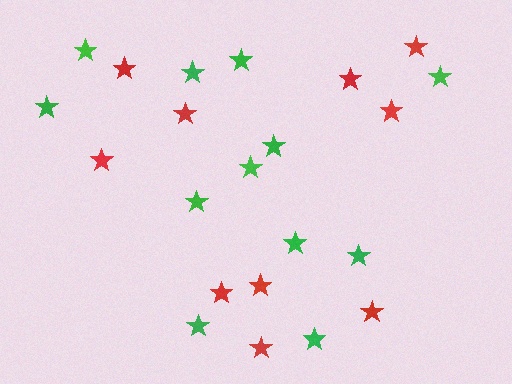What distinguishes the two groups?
There are 2 groups: one group of green stars (12) and one group of red stars (10).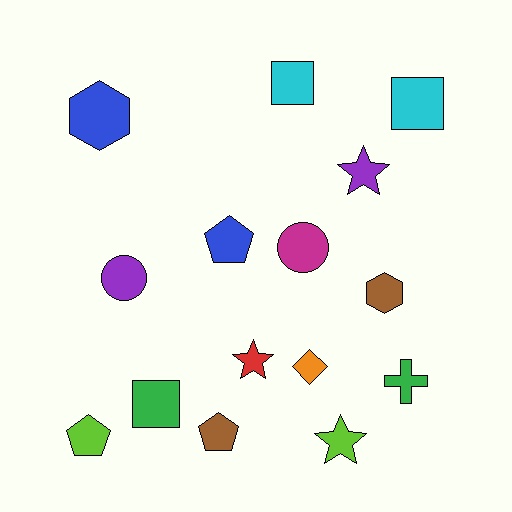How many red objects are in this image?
There is 1 red object.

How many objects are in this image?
There are 15 objects.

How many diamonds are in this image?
There is 1 diamond.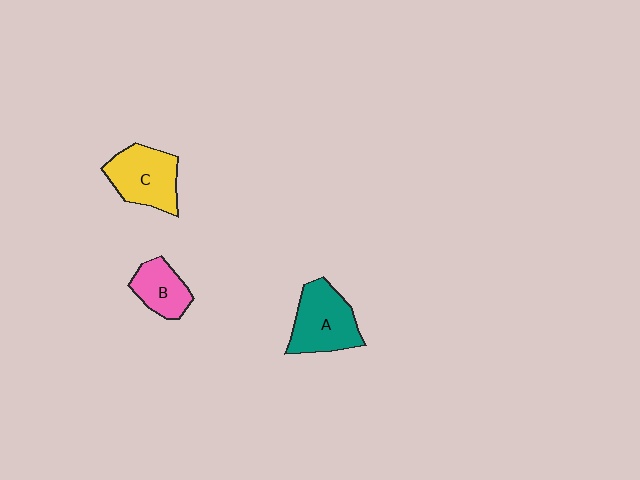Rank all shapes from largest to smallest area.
From largest to smallest: A (teal), C (yellow), B (pink).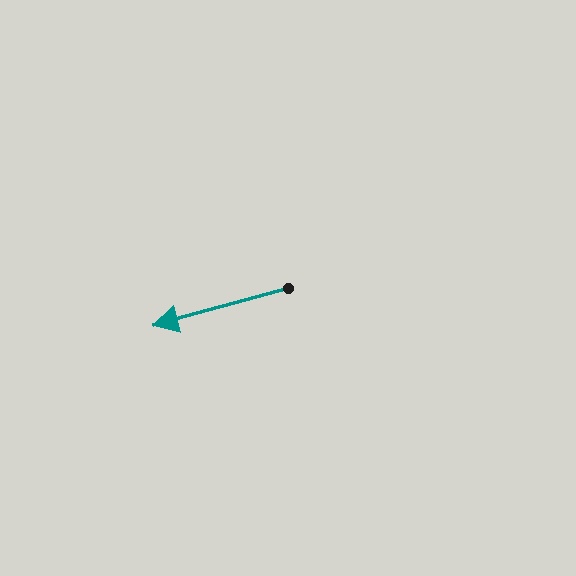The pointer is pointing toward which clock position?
Roughly 8 o'clock.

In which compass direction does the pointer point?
West.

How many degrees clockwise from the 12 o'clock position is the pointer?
Approximately 255 degrees.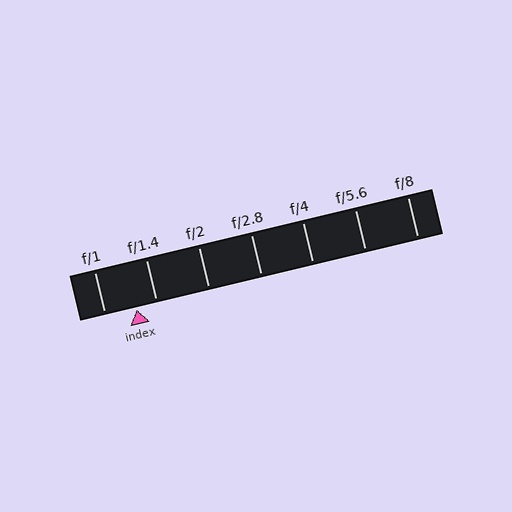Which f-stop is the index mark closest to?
The index mark is closest to f/1.4.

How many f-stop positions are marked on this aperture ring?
There are 7 f-stop positions marked.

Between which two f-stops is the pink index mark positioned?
The index mark is between f/1 and f/1.4.